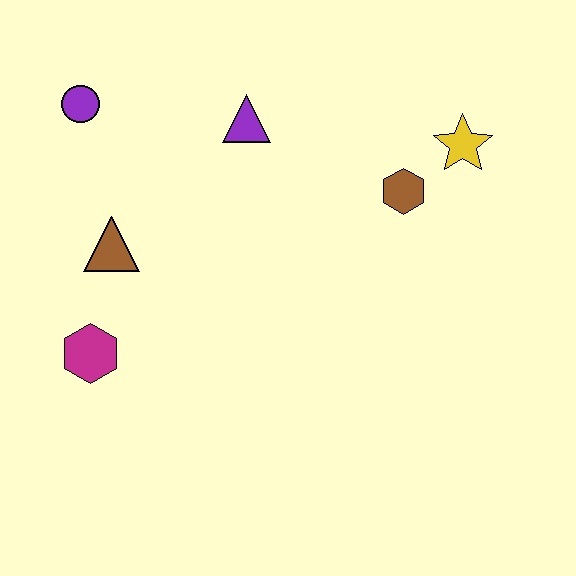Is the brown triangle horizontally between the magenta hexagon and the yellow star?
Yes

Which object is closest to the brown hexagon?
The yellow star is closest to the brown hexagon.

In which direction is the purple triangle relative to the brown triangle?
The purple triangle is to the right of the brown triangle.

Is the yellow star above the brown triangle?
Yes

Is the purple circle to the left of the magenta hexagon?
Yes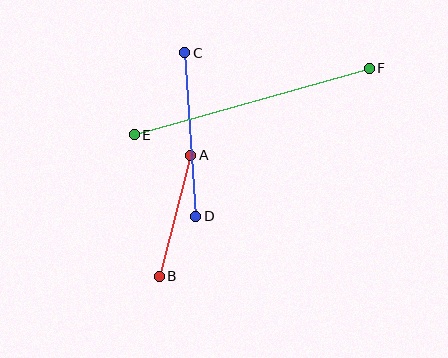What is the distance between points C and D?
The distance is approximately 164 pixels.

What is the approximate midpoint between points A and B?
The midpoint is at approximately (175, 216) pixels.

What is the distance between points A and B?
The distance is approximately 125 pixels.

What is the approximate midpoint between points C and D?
The midpoint is at approximately (190, 135) pixels.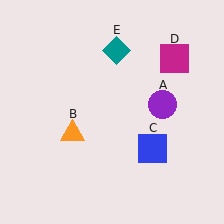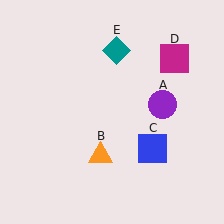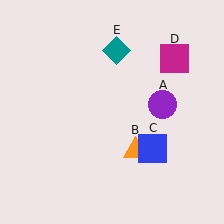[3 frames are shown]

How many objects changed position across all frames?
1 object changed position: orange triangle (object B).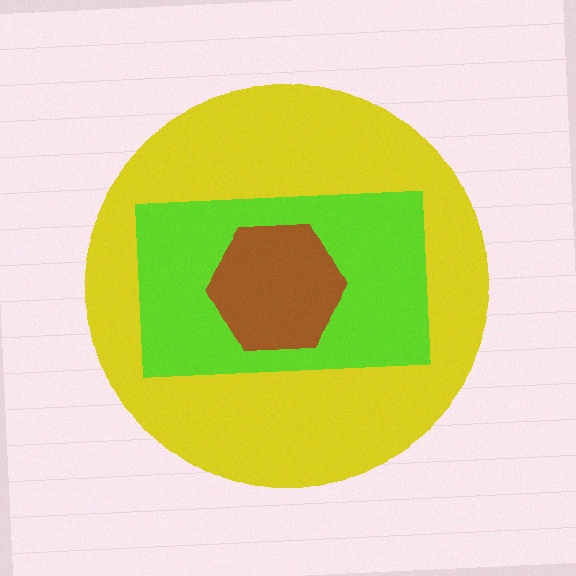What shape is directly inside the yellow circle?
The lime rectangle.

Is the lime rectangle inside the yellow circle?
Yes.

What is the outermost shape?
The yellow circle.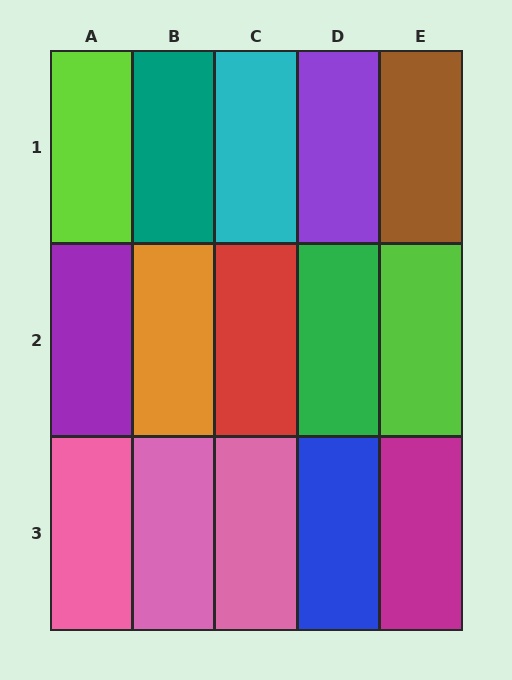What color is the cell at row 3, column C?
Pink.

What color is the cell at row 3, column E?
Magenta.